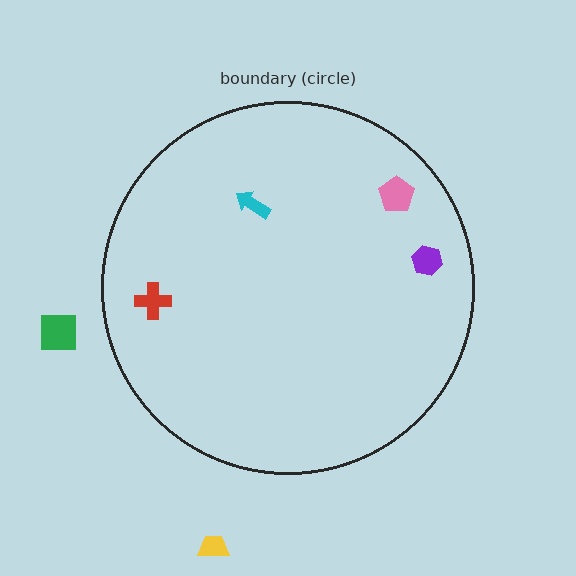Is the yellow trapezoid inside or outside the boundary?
Outside.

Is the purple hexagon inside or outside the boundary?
Inside.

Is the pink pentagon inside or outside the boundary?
Inside.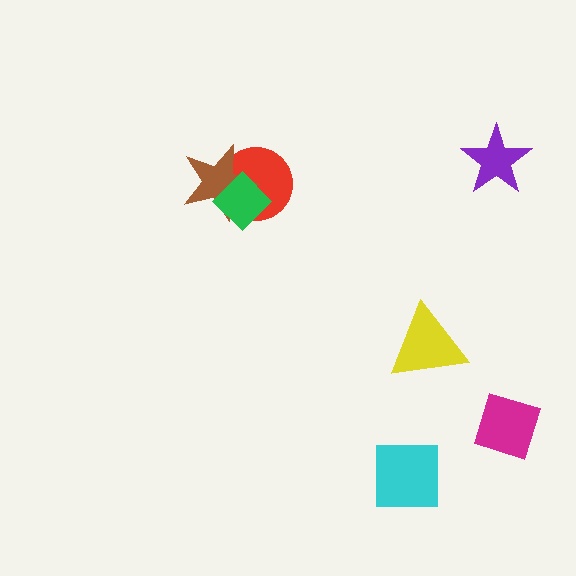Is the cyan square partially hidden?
No, no other shape covers it.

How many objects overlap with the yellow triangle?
0 objects overlap with the yellow triangle.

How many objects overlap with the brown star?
2 objects overlap with the brown star.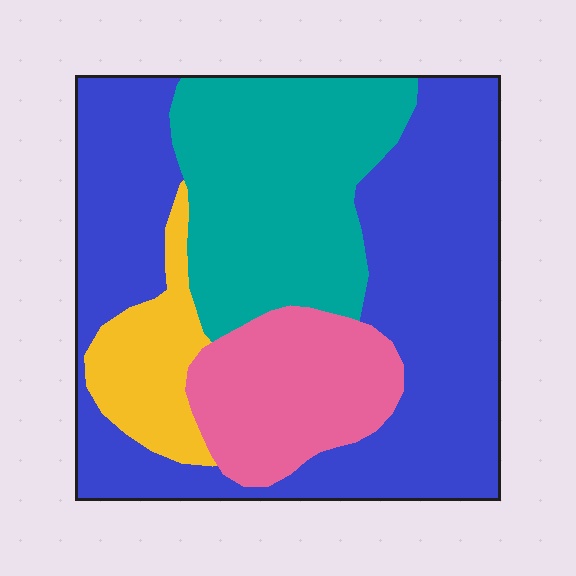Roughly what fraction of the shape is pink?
Pink covers around 15% of the shape.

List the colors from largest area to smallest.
From largest to smallest: blue, teal, pink, yellow.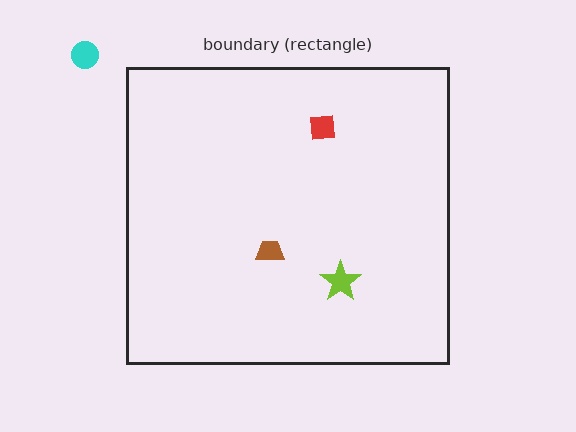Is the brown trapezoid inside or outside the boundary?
Inside.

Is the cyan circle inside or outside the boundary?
Outside.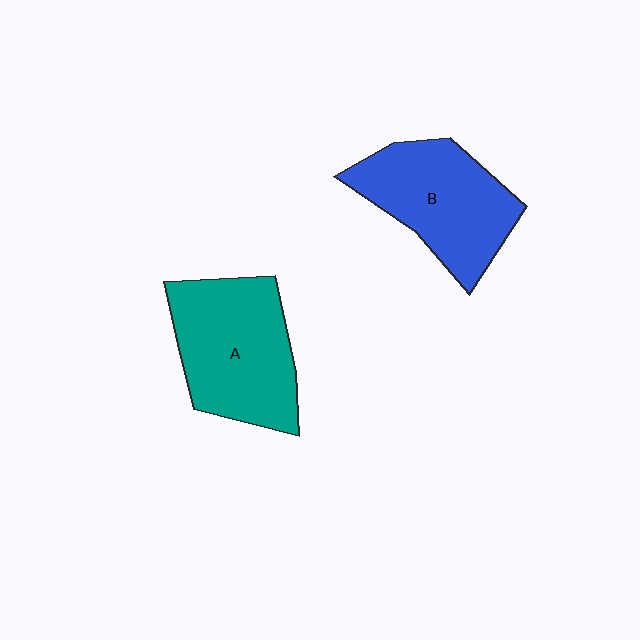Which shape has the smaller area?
Shape B (blue).